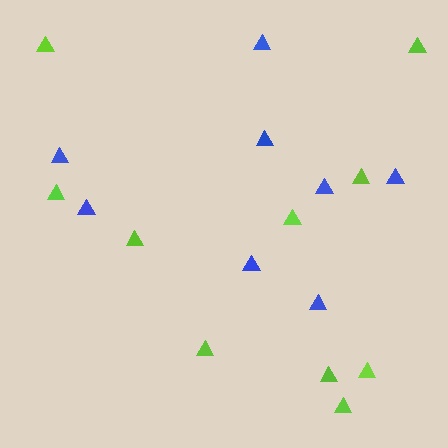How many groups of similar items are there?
There are 2 groups: one group of blue triangles (8) and one group of lime triangles (10).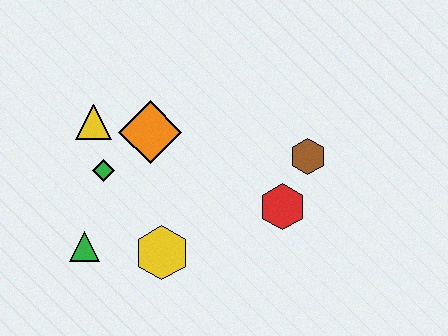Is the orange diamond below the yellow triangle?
Yes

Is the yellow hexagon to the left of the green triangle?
No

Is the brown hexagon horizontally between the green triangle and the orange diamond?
No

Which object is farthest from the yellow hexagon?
The brown hexagon is farthest from the yellow hexagon.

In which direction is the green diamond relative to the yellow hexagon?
The green diamond is above the yellow hexagon.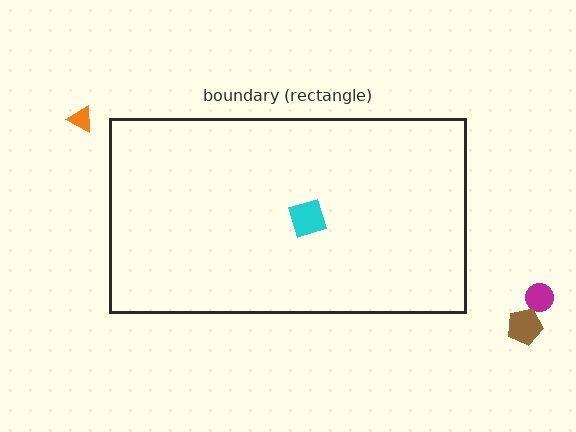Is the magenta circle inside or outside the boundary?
Outside.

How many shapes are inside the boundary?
1 inside, 3 outside.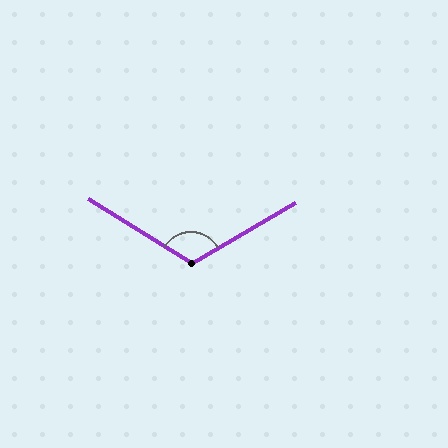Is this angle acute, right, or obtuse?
It is obtuse.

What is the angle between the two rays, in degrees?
Approximately 118 degrees.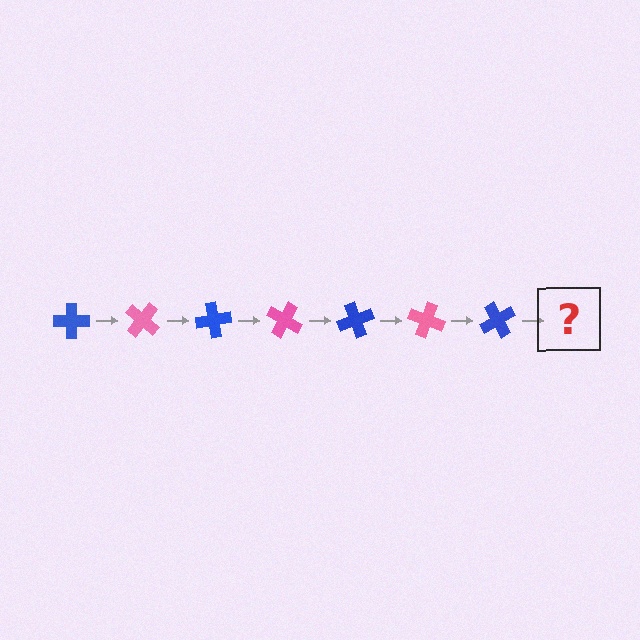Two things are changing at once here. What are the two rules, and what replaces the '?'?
The two rules are that it rotates 40 degrees each step and the color cycles through blue and pink. The '?' should be a pink cross, rotated 280 degrees from the start.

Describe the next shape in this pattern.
It should be a pink cross, rotated 280 degrees from the start.